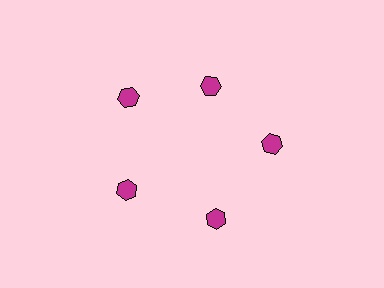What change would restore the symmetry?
The symmetry would be restored by moving it outward, back onto the ring so that all 5 hexagons sit at equal angles and equal distance from the center.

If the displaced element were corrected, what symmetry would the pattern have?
It would have 5-fold rotational symmetry — the pattern would map onto itself every 72 degrees.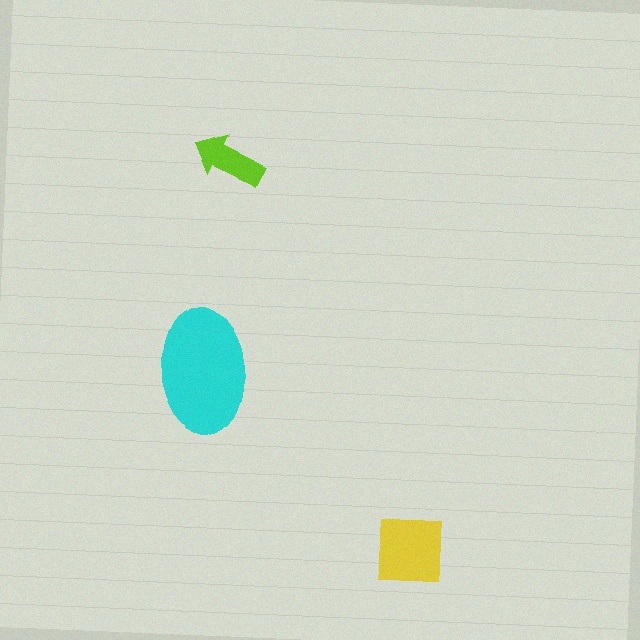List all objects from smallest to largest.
The lime arrow, the yellow square, the cyan ellipse.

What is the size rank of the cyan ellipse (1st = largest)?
1st.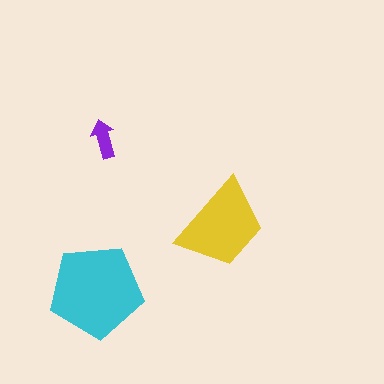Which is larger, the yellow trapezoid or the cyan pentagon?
The cyan pentagon.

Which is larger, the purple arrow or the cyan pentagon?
The cyan pentagon.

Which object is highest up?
The purple arrow is topmost.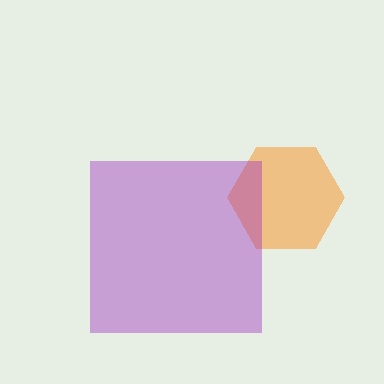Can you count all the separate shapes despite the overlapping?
Yes, there are 2 separate shapes.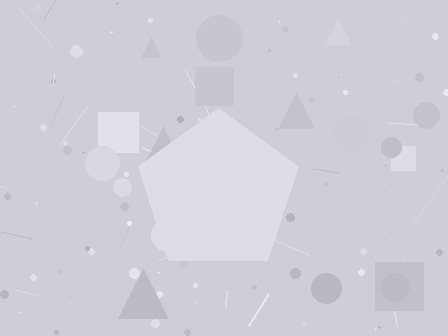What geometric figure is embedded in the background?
A pentagon is embedded in the background.